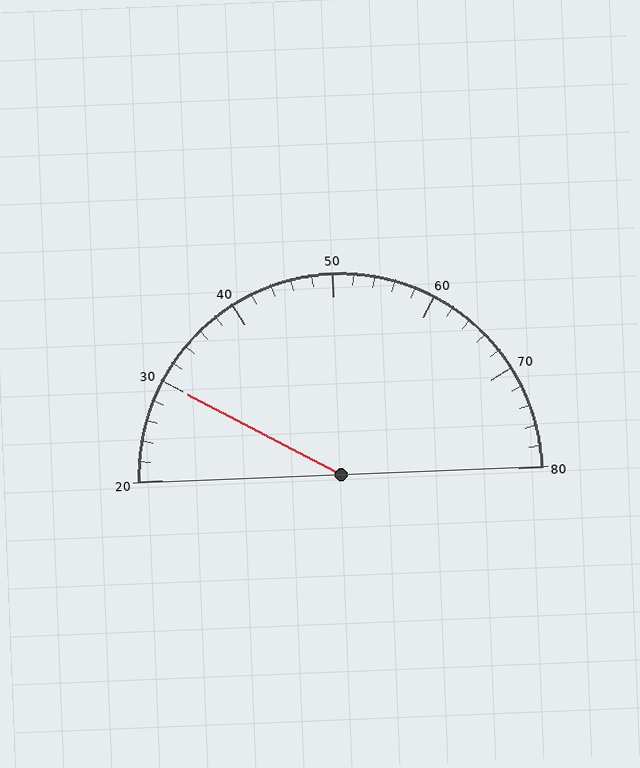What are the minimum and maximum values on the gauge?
The gauge ranges from 20 to 80.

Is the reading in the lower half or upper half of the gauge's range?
The reading is in the lower half of the range (20 to 80).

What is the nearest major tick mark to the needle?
The nearest major tick mark is 30.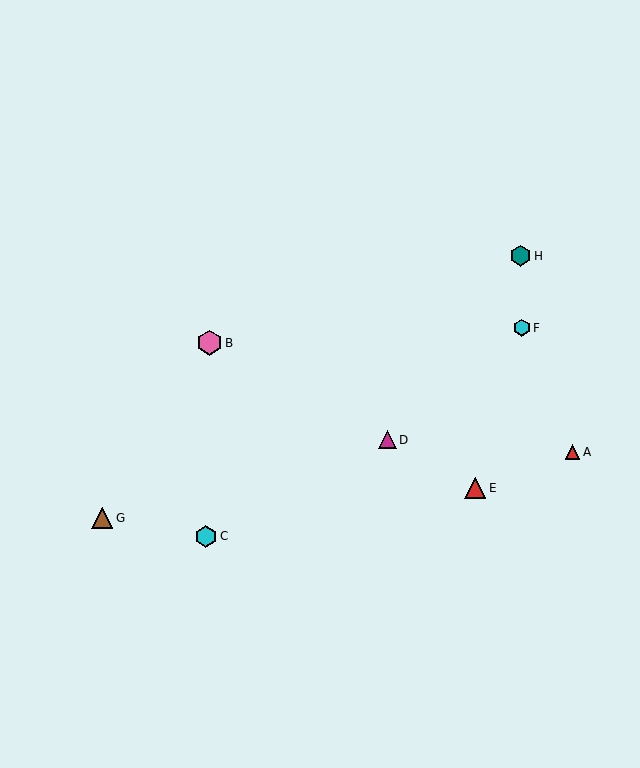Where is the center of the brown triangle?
The center of the brown triangle is at (102, 518).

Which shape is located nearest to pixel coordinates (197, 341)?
The pink hexagon (labeled B) at (209, 343) is nearest to that location.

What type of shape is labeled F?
Shape F is a cyan hexagon.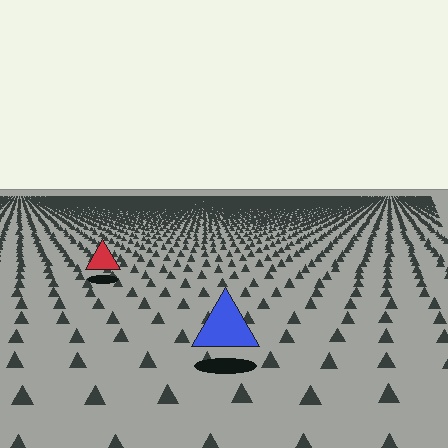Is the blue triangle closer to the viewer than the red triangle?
Yes. The blue triangle is closer — you can tell from the texture gradient: the ground texture is coarser near it.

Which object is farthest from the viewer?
The red triangle is farthest from the viewer. It appears smaller and the ground texture around it is denser.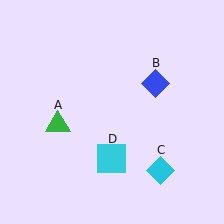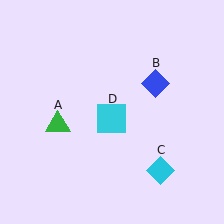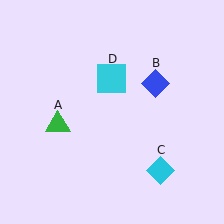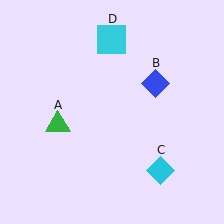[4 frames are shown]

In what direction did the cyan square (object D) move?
The cyan square (object D) moved up.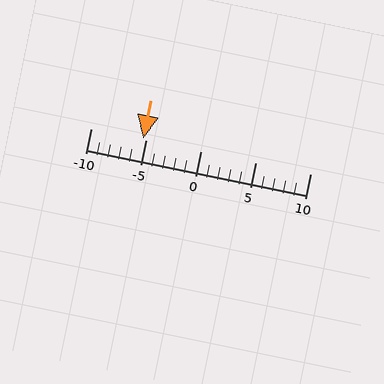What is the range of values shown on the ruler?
The ruler shows values from -10 to 10.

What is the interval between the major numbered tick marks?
The major tick marks are spaced 5 units apart.